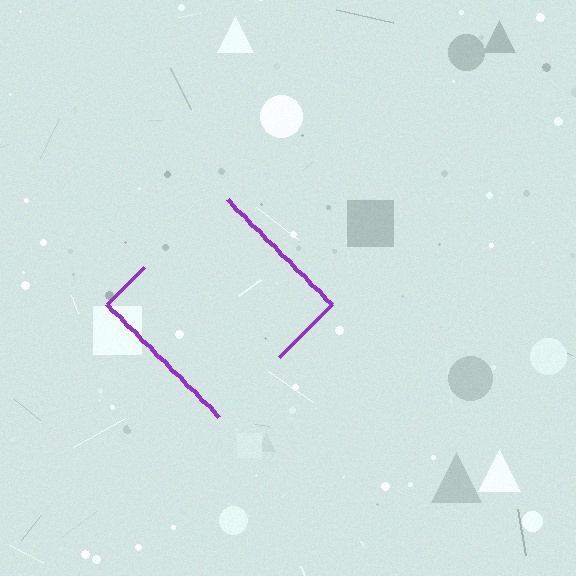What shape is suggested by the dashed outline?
The dashed outline suggests a diamond.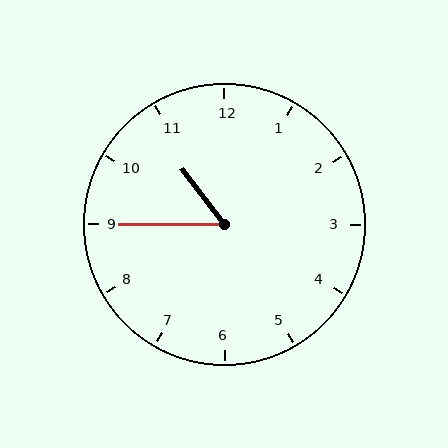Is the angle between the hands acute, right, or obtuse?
It is acute.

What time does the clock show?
10:45.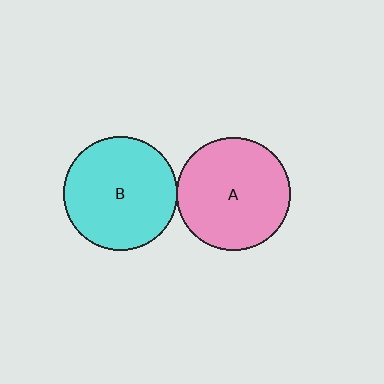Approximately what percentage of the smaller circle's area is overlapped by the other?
Approximately 5%.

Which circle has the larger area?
Circle B (cyan).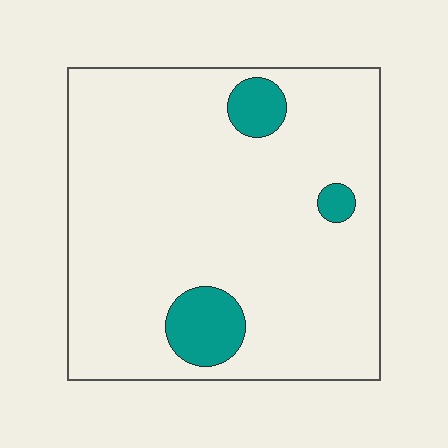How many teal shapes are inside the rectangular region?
3.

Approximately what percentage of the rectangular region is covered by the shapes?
Approximately 10%.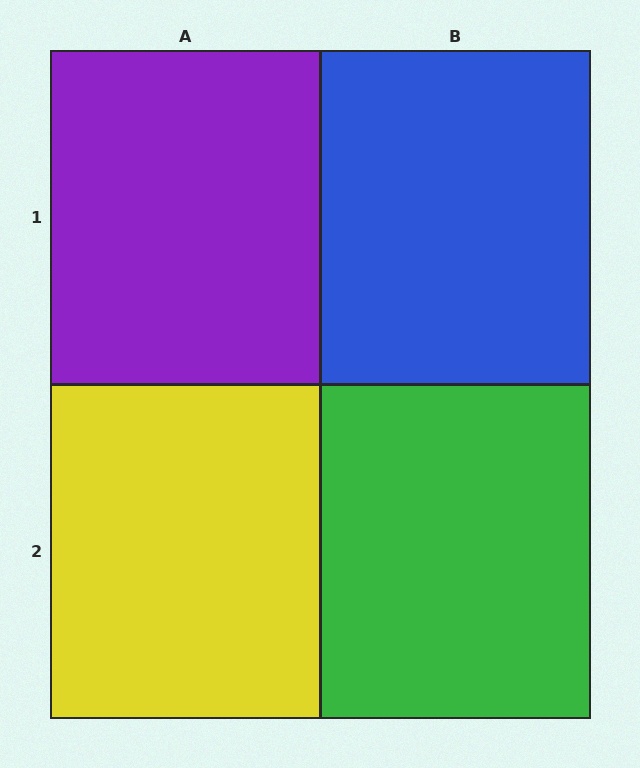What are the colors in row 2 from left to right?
Yellow, green.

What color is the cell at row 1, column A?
Purple.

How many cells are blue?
1 cell is blue.